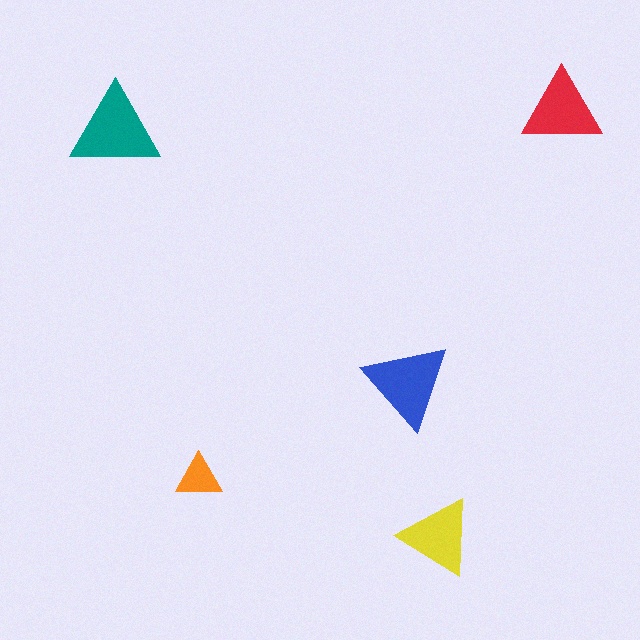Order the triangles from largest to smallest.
the teal one, the blue one, the red one, the yellow one, the orange one.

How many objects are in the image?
There are 5 objects in the image.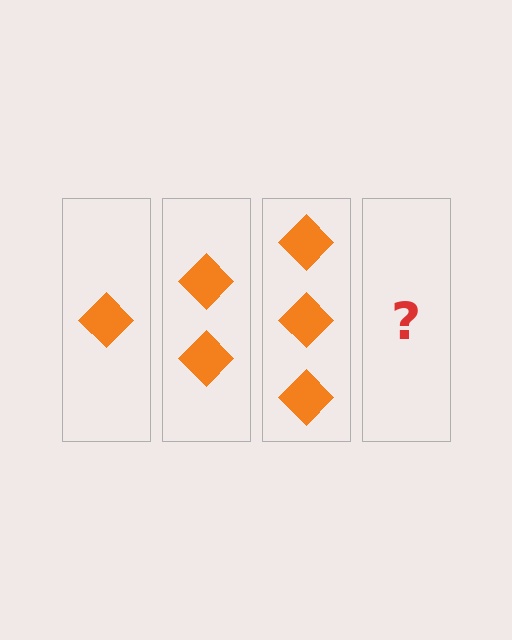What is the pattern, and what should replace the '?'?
The pattern is that each step adds one more diamond. The '?' should be 4 diamonds.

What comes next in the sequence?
The next element should be 4 diamonds.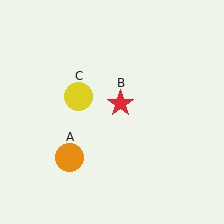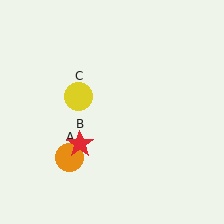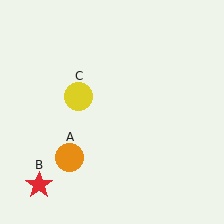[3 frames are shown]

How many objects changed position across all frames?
1 object changed position: red star (object B).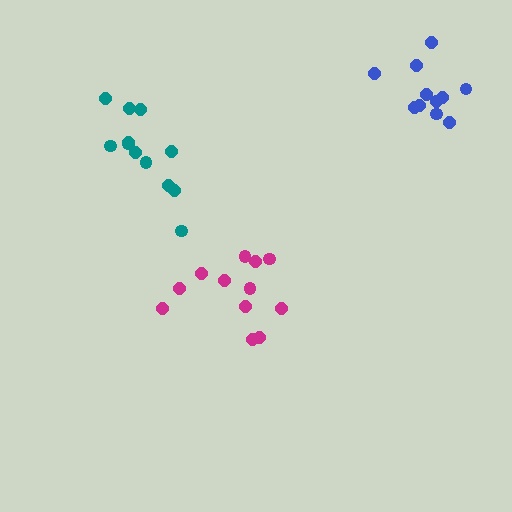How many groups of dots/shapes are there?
There are 3 groups.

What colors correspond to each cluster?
The clusters are colored: magenta, teal, blue.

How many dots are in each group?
Group 1: 12 dots, Group 2: 12 dots, Group 3: 11 dots (35 total).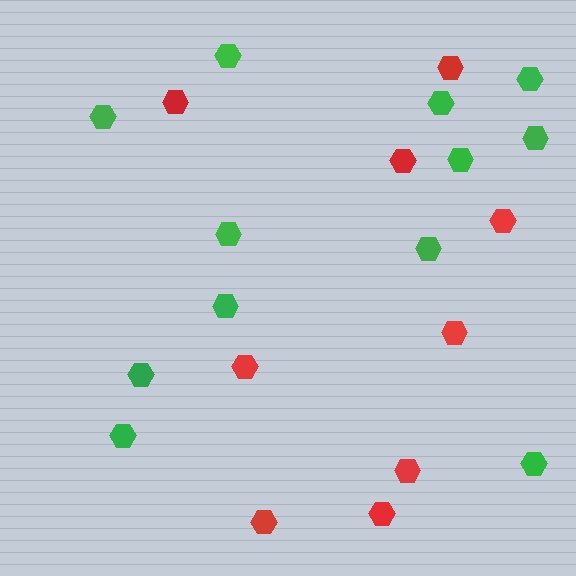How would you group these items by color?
There are 2 groups: one group of green hexagons (12) and one group of red hexagons (9).